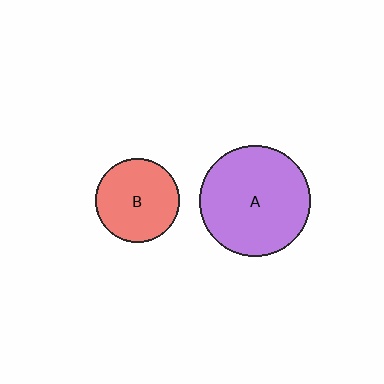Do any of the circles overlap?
No, none of the circles overlap.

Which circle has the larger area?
Circle A (purple).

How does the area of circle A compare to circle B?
Approximately 1.7 times.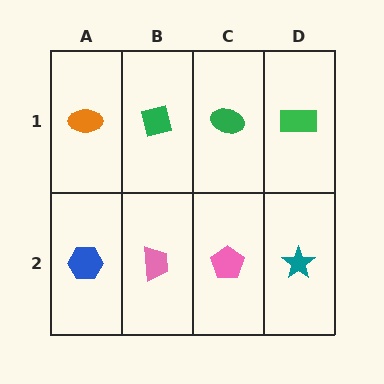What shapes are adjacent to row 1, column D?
A teal star (row 2, column D), a green ellipse (row 1, column C).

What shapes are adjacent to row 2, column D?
A green rectangle (row 1, column D), a pink pentagon (row 2, column C).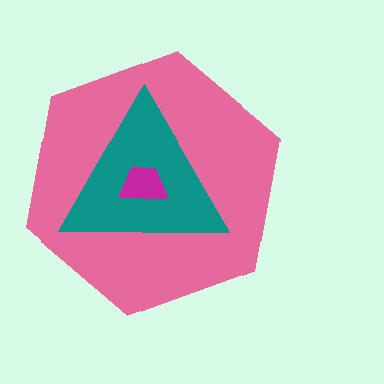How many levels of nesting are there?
3.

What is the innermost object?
The magenta trapezoid.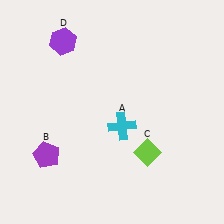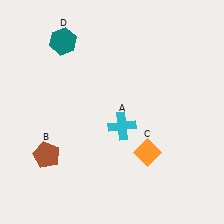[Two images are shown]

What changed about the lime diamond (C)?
In Image 1, C is lime. In Image 2, it changed to orange.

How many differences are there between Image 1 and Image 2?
There are 3 differences between the two images.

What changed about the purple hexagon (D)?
In Image 1, D is purple. In Image 2, it changed to teal.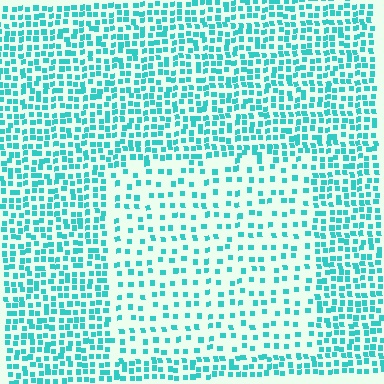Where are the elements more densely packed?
The elements are more densely packed outside the rectangle boundary.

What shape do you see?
I see a rectangle.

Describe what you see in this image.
The image contains small cyan elements arranged at two different densities. A rectangle-shaped region is visible where the elements are less densely packed than the surrounding area.